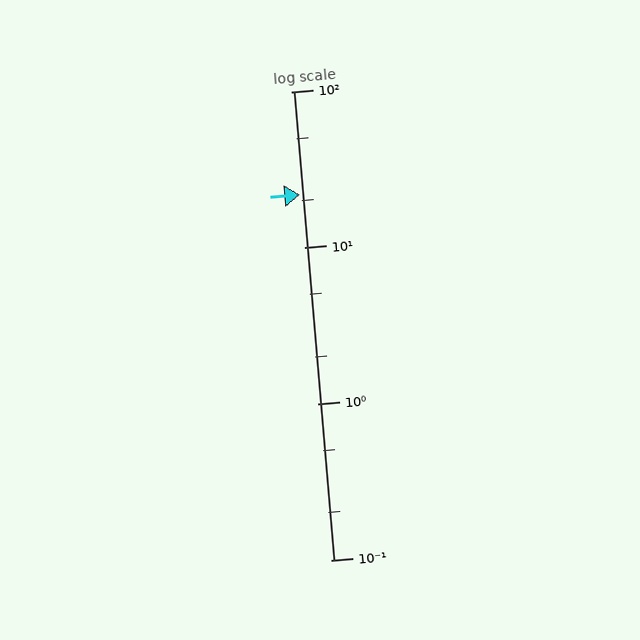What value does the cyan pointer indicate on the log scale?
The pointer indicates approximately 22.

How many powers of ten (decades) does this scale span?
The scale spans 3 decades, from 0.1 to 100.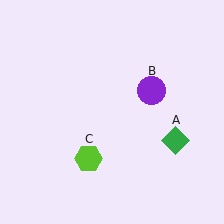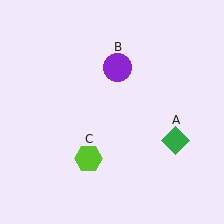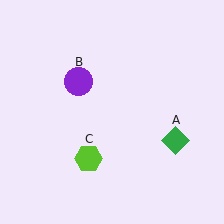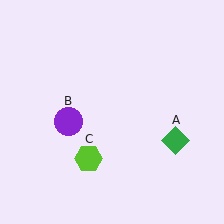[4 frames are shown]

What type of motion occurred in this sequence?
The purple circle (object B) rotated counterclockwise around the center of the scene.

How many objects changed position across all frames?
1 object changed position: purple circle (object B).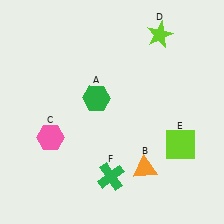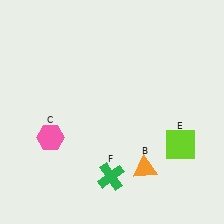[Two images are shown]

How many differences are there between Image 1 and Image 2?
There are 2 differences between the two images.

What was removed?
The green hexagon (A), the lime star (D) were removed in Image 2.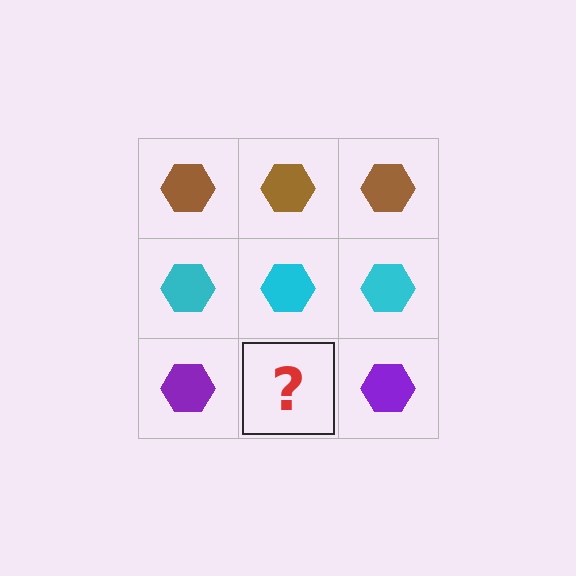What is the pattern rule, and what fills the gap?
The rule is that each row has a consistent color. The gap should be filled with a purple hexagon.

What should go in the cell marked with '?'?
The missing cell should contain a purple hexagon.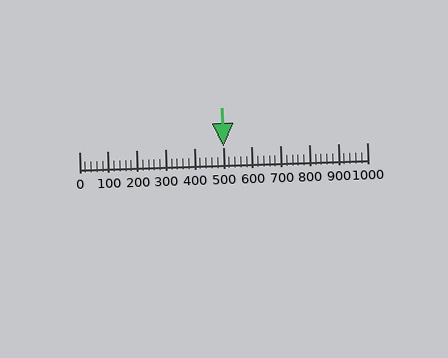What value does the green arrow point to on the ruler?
The green arrow points to approximately 500.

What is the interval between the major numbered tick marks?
The major tick marks are spaced 100 units apart.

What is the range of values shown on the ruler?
The ruler shows values from 0 to 1000.